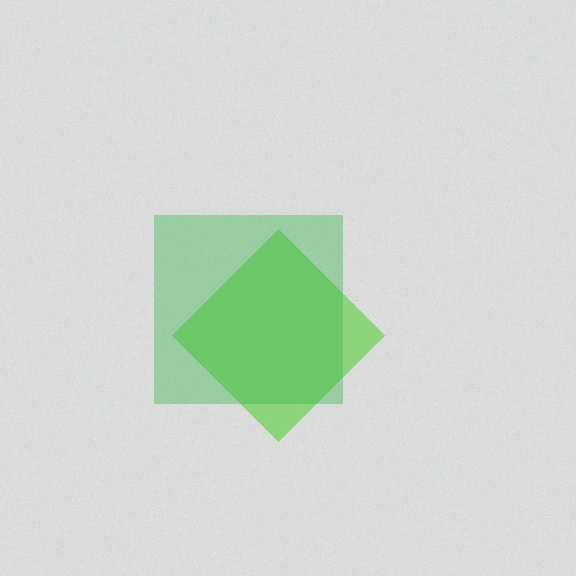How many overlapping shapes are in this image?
There are 2 overlapping shapes in the image.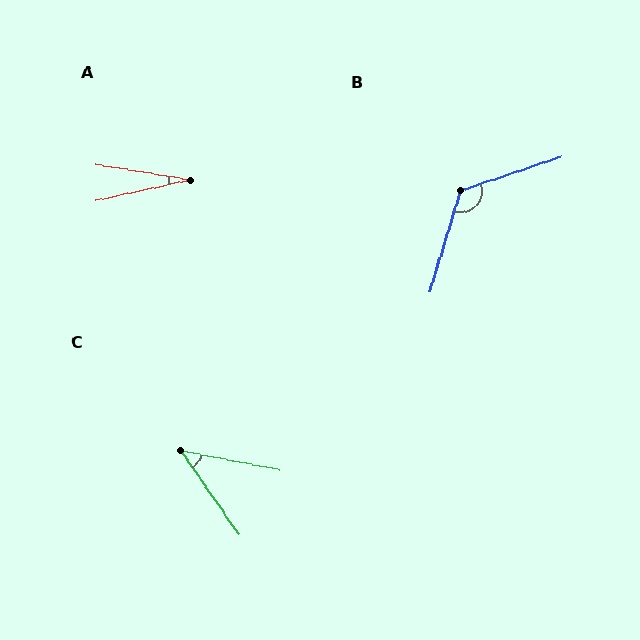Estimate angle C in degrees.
Approximately 44 degrees.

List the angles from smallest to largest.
A (22°), C (44°), B (125°).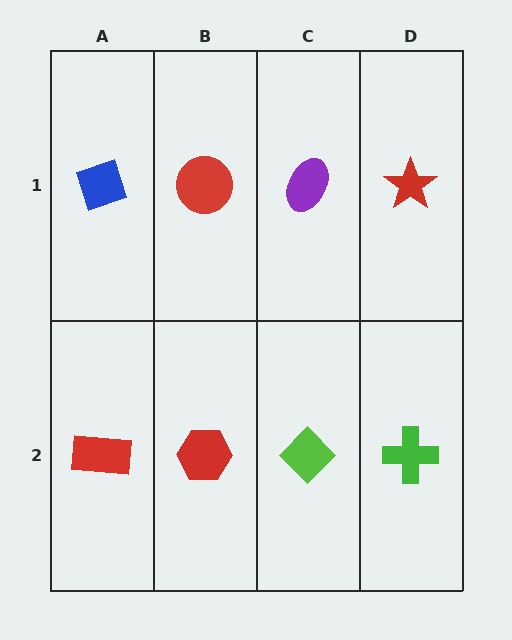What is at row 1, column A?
A blue diamond.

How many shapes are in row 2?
4 shapes.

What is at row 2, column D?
A green cross.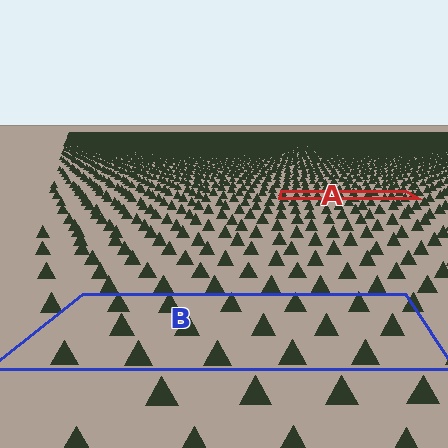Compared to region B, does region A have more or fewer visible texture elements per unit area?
Region A has more texture elements per unit area — they are packed more densely because it is farther away.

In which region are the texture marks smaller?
The texture marks are smaller in region A, because it is farther away.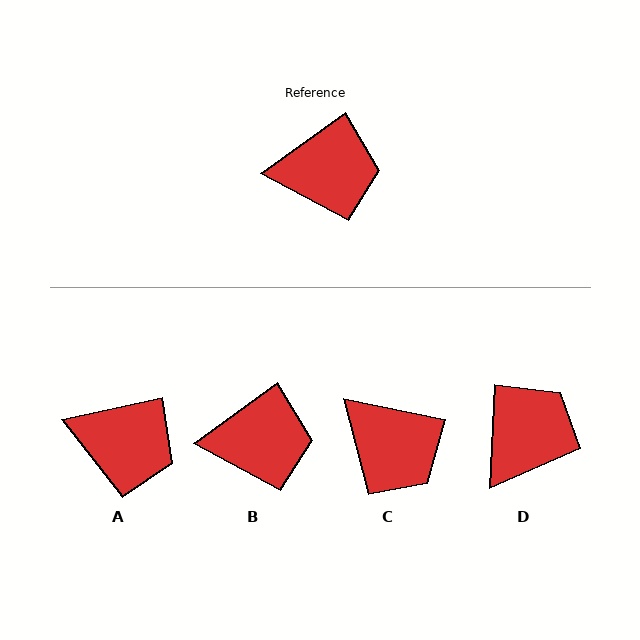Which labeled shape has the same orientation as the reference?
B.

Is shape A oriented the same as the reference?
No, it is off by about 23 degrees.